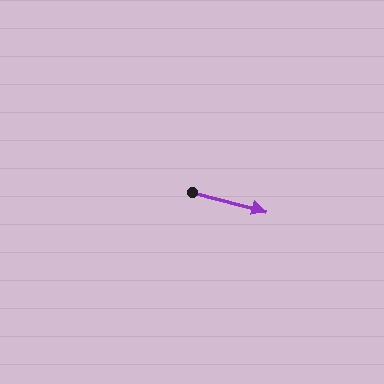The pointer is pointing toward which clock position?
Roughly 3 o'clock.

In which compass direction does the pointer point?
East.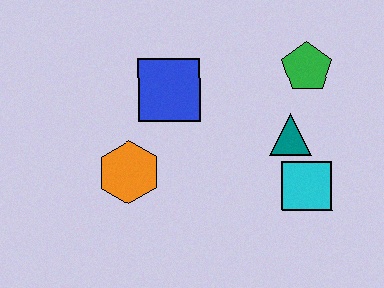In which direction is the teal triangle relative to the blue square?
The teal triangle is to the right of the blue square.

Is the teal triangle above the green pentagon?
No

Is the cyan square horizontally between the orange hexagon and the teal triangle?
No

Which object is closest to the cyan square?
The teal triangle is closest to the cyan square.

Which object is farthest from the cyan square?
The orange hexagon is farthest from the cyan square.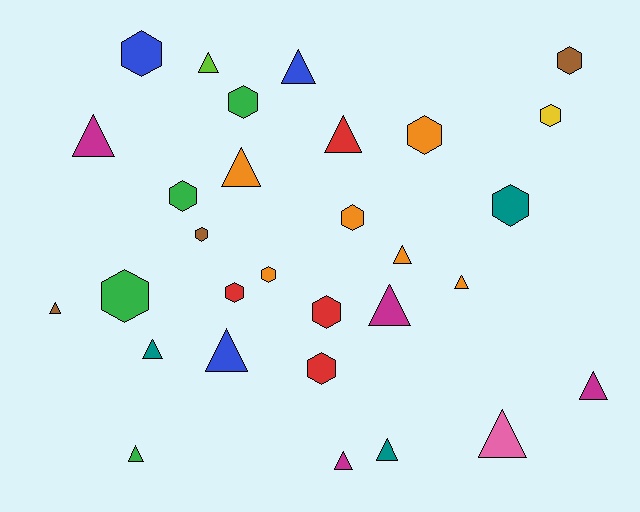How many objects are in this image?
There are 30 objects.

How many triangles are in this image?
There are 16 triangles.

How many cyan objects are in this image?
There are no cyan objects.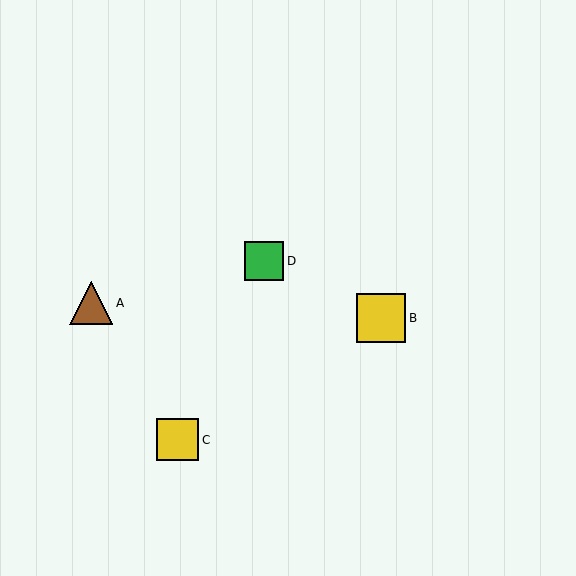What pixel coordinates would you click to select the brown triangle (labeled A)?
Click at (91, 303) to select the brown triangle A.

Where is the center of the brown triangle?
The center of the brown triangle is at (91, 303).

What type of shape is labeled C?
Shape C is a yellow square.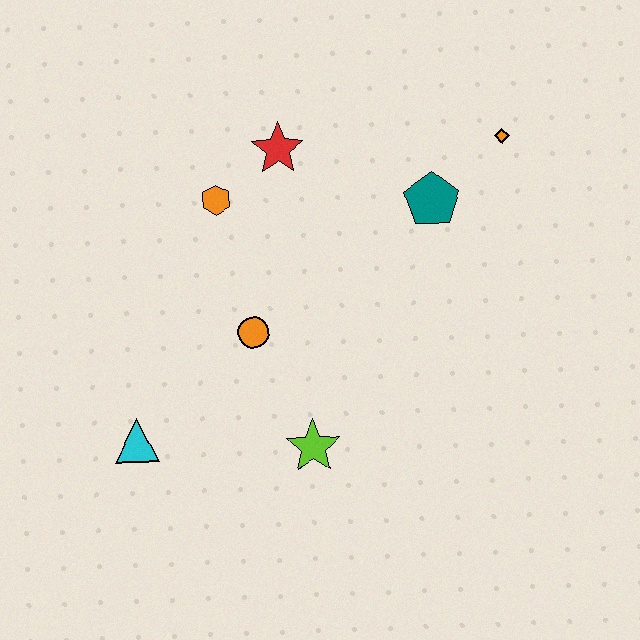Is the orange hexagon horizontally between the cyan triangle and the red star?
Yes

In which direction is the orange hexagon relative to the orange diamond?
The orange hexagon is to the left of the orange diamond.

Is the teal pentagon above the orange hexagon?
No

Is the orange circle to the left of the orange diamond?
Yes